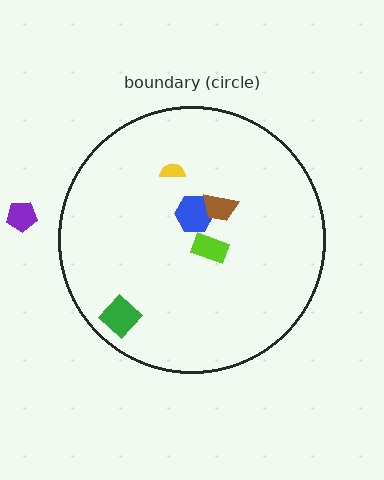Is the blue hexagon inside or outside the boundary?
Inside.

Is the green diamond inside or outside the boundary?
Inside.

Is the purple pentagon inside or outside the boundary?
Outside.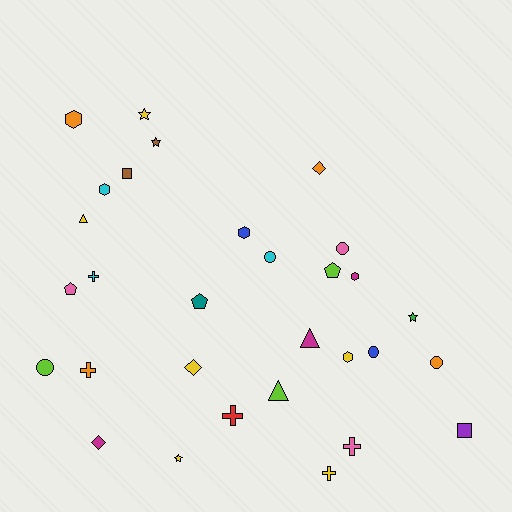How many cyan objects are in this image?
There are 3 cyan objects.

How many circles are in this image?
There are 5 circles.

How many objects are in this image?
There are 30 objects.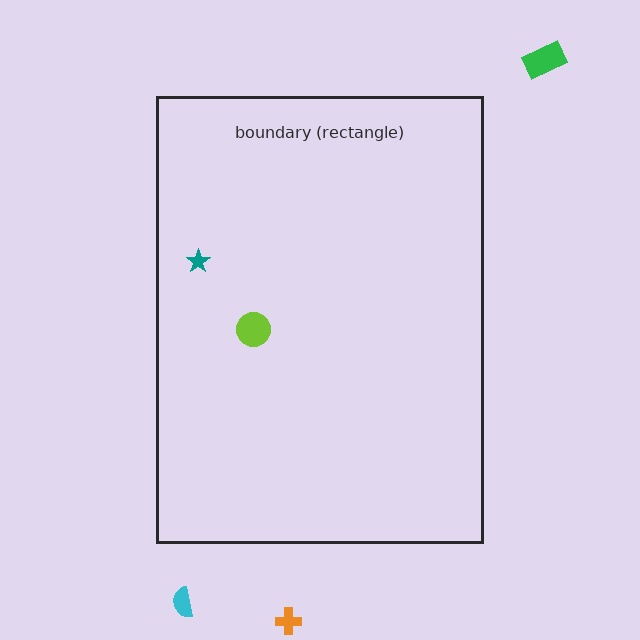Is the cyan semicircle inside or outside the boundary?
Outside.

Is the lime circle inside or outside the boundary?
Inside.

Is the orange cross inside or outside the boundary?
Outside.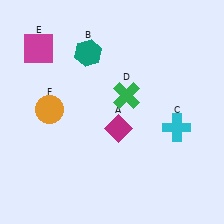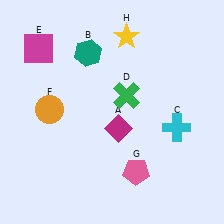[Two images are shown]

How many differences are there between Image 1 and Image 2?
There are 2 differences between the two images.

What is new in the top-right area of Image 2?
A yellow star (H) was added in the top-right area of Image 2.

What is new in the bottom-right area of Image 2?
A pink pentagon (G) was added in the bottom-right area of Image 2.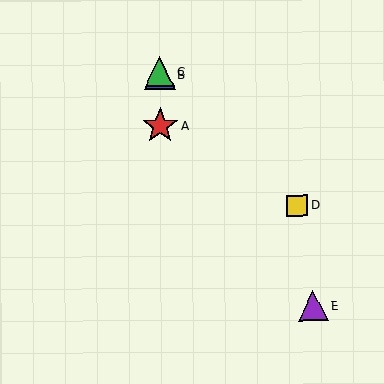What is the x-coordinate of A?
Object A is at x≈160.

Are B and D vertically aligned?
No, B is at x≈160 and D is at x≈297.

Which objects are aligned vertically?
Objects A, B, C are aligned vertically.